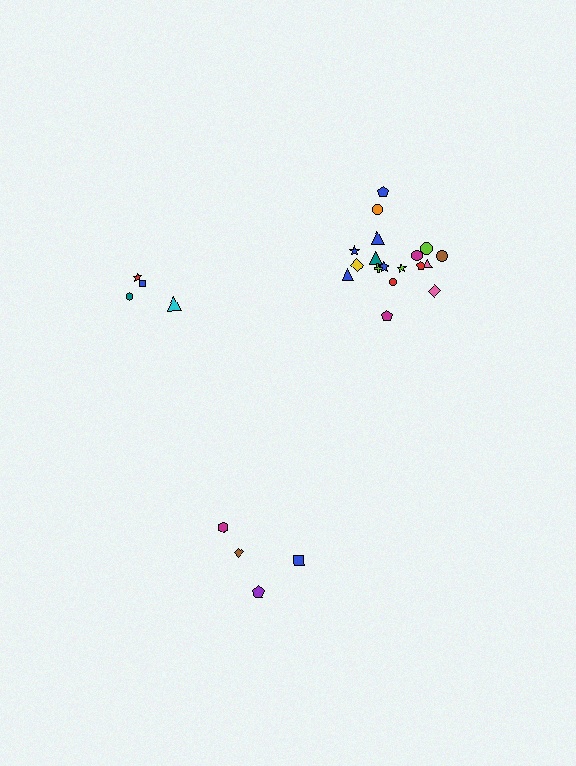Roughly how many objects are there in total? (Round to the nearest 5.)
Roughly 25 objects in total.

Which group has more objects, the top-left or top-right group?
The top-right group.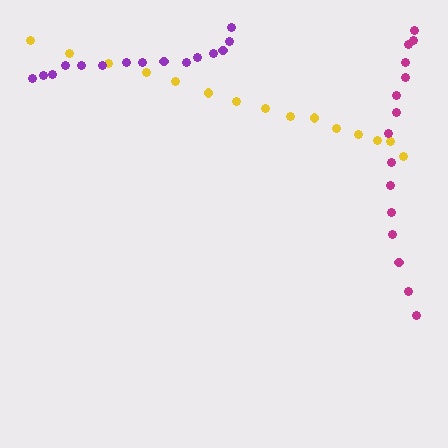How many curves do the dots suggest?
There are 3 distinct paths.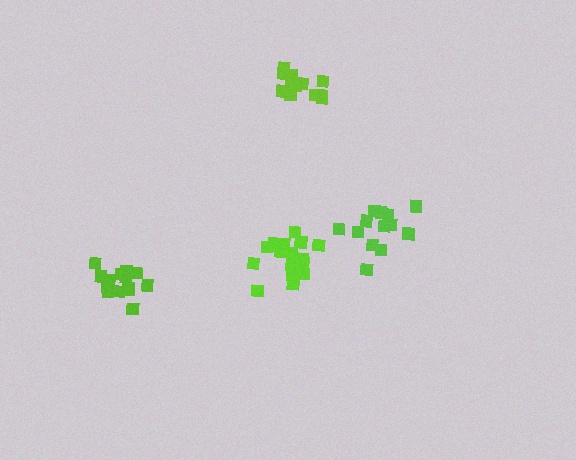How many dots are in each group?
Group 1: 17 dots, Group 2: 12 dots, Group 3: 14 dots, Group 4: 13 dots (56 total).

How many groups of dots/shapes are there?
There are 4 groups.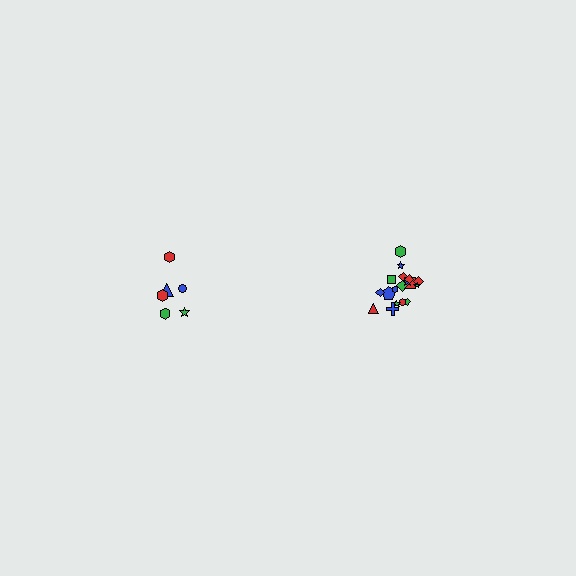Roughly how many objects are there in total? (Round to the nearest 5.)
Roughly 25 objects in total.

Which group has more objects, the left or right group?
The right group.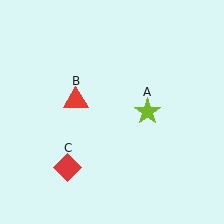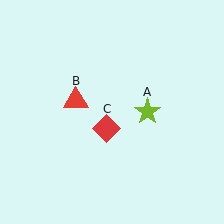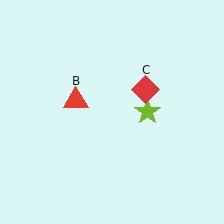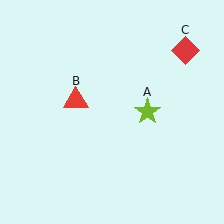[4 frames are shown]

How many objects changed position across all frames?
1 object changed position: red diamond (object C).